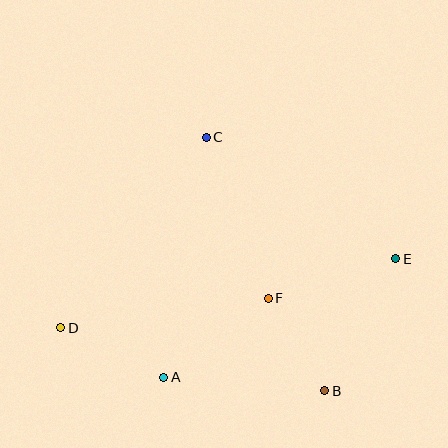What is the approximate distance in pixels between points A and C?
The distance between A and C is approximately 244 pixels.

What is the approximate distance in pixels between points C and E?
The distance between C and E is approximately 225 pixels.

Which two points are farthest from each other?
Points D and E are farthest from each other.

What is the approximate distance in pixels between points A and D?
The distance between A and D is approximately 114 pixels.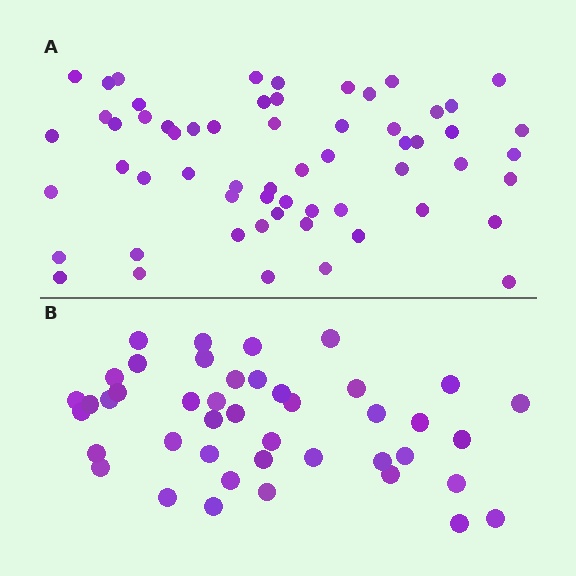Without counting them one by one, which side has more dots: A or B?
Region A (the top region) has more dots.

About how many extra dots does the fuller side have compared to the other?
Region A has approximately 15 more dots than region B.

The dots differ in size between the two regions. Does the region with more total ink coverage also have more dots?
No. Region B has more total ink coverage because its dots are larger, but region A actually contains more individual dots. Total area can be misleading — the number of items is what matters here.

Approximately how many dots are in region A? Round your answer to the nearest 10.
About 60 dots.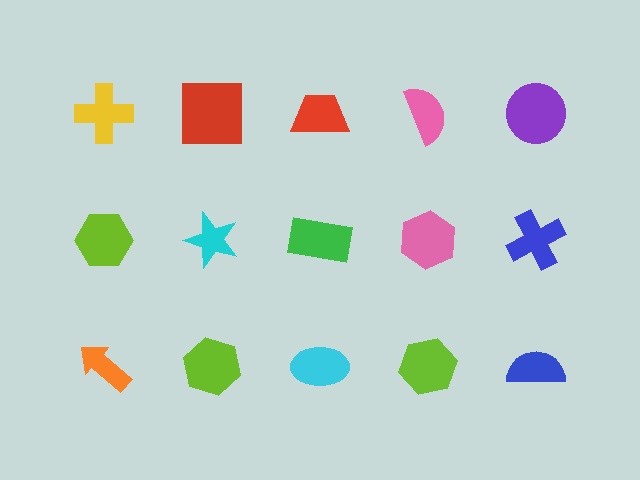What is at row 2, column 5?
A blue cross.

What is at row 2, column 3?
A green rectangle.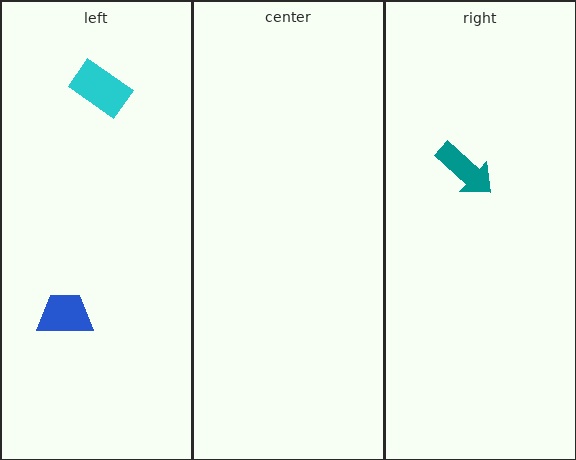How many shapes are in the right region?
1.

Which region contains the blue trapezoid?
The left region.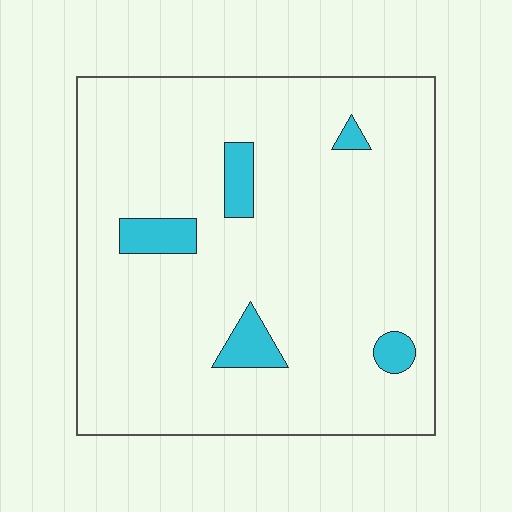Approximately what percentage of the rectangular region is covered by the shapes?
Approximately 10%.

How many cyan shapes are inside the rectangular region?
5.